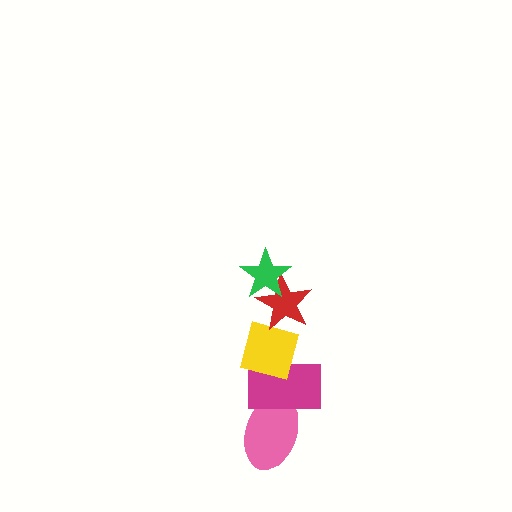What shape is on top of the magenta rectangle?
The yellow square is on top of the magenta rectangle.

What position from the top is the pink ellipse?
The pink ellipse is 5th from the top.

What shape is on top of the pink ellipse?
The magenta rectangle is on top of the pink ellipse.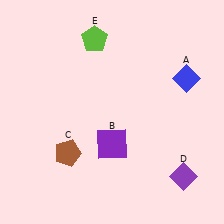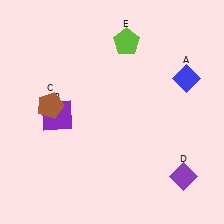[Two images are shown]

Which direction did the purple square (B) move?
The purple square (B) moved left.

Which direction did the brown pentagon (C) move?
The brown pentagon (C) moved up.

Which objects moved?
The objects that moved are: the purple square (B), the brown pentagon (C), the lime pentagon (E).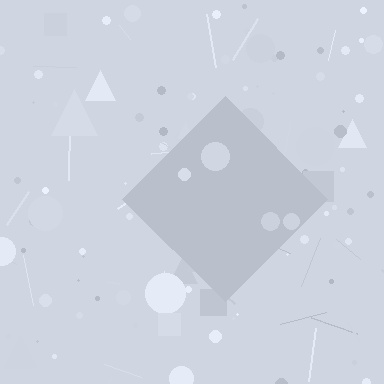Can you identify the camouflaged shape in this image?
The camouflaged shape is a diamond.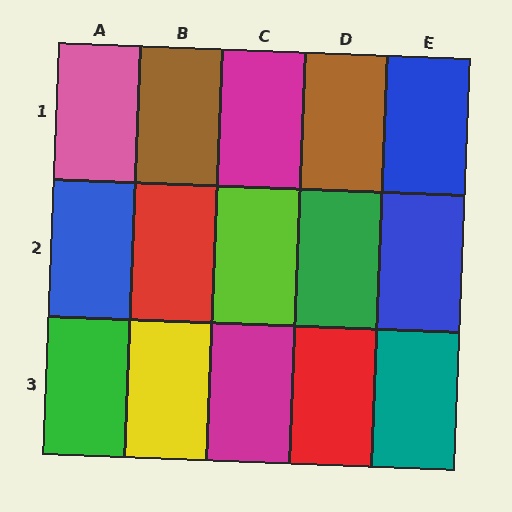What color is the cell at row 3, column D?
Red.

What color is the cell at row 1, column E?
Blue.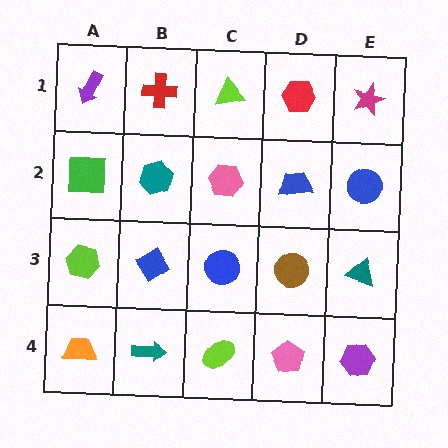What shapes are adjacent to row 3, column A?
A green square (row 2, column A), an orange trapezoid (row 4, column A), a blue diamond (row 3, column B).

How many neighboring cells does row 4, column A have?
2.